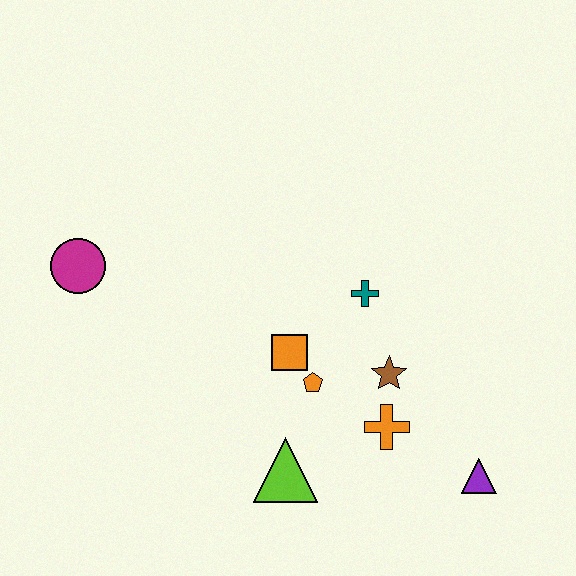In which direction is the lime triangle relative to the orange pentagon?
The lime triangle is below the orange pentagon.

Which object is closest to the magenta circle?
The orange square is closest to the magenta circle.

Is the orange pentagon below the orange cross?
No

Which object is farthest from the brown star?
The magenta circle is farthest from the brown star.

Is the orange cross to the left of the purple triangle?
Yes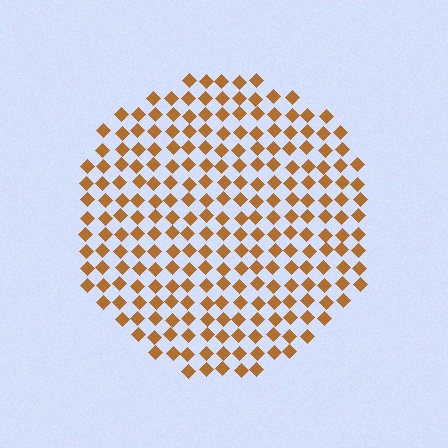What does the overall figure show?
The overall figure shows a circle.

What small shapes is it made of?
It is made of small diamonds.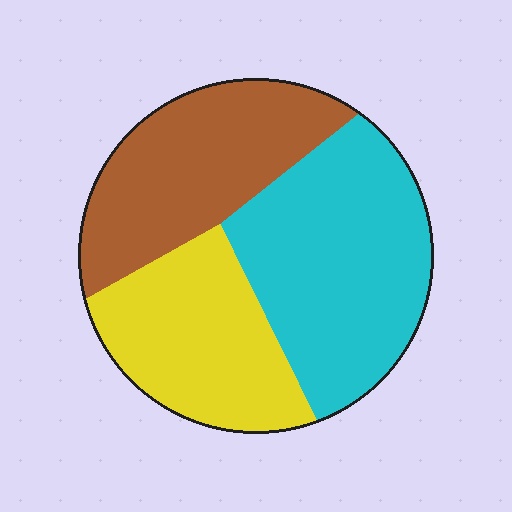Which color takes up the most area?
Cyan, at roughly 40%.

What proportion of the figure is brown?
Brown covers roughly 30% of the figure.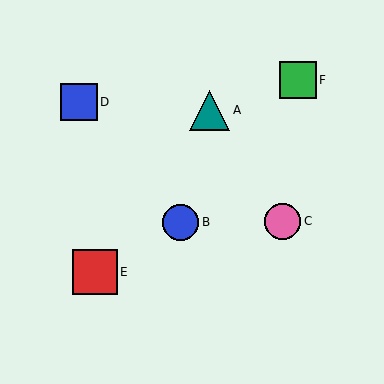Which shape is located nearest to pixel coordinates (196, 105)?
The teal triangle (labeled A) at (210, 110) is nearest to that location.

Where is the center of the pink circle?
The center of the pink circle is at (283, 221).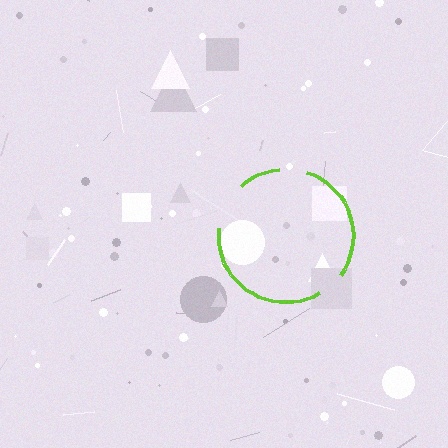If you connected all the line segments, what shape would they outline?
They would outline a circle.